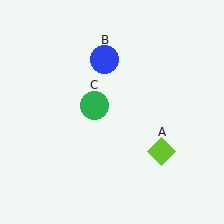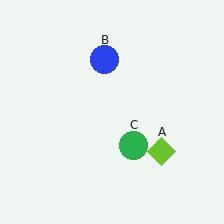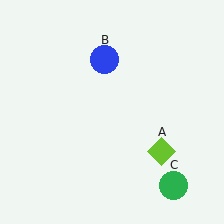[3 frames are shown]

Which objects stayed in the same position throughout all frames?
Lime diamond (object A) and blue circle (object B) remained stationary.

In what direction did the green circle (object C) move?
The green circle (object C) moved down and to the right.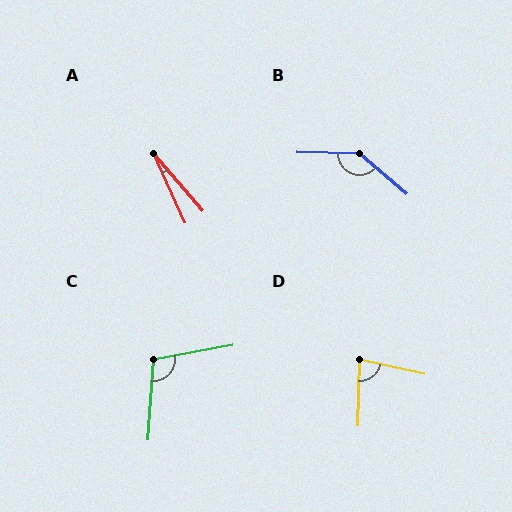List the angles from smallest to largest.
A (16°), D (79°), C (104°), B (141°).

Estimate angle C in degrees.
Approximately 104 degrees.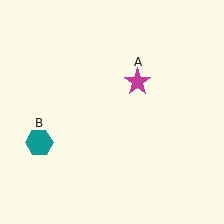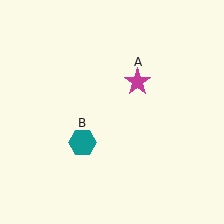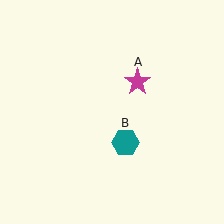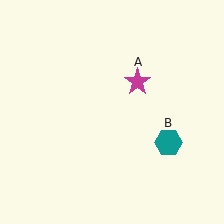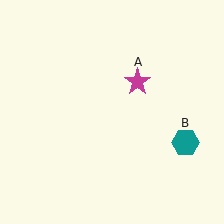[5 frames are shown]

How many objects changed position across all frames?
1 object changed position: teal hexagon (object B).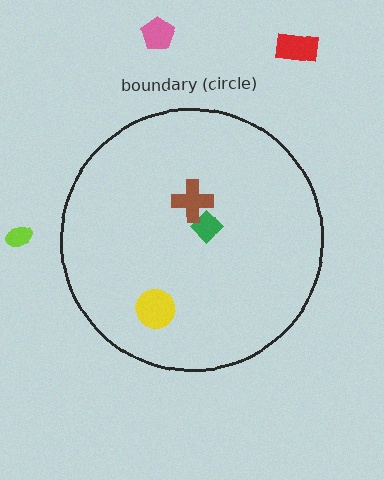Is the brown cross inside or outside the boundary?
Inside.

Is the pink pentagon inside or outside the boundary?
Outside.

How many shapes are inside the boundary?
3 inside, 3 outside.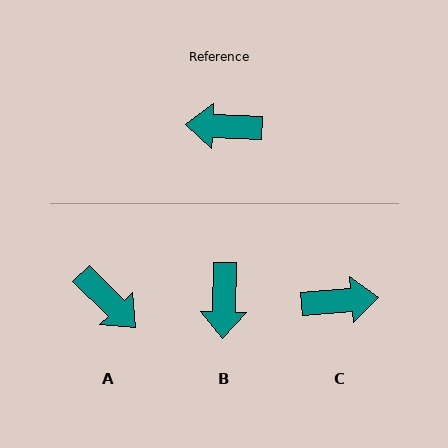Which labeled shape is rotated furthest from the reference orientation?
C, about 173 degrees away.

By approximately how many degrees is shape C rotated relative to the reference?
Approximately 173 degrees clockwise.